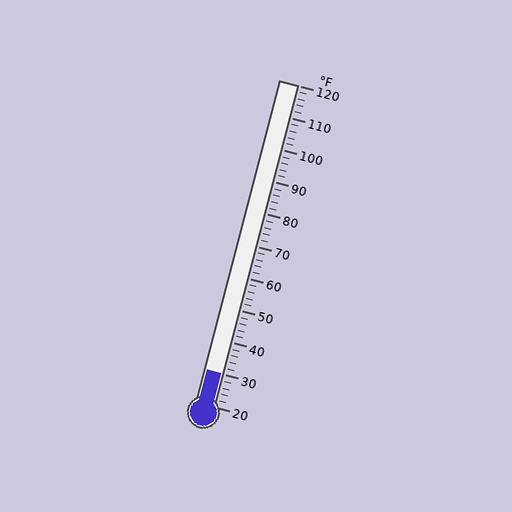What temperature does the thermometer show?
The thermometer shows approximately 30°F.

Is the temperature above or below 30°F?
The temperature is at 30°F.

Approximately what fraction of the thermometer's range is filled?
The thermometer is filled to approximately 10% of its range.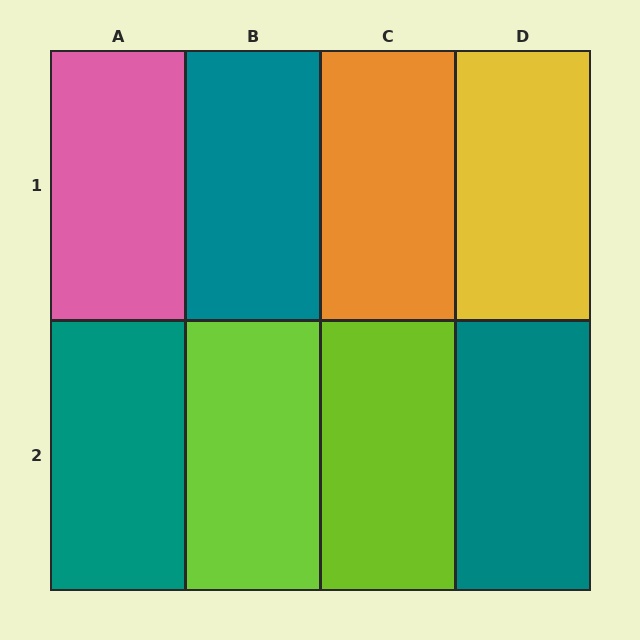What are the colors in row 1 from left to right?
Pink, teal, orange, yellow.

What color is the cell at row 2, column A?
Teal.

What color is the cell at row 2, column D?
Teal.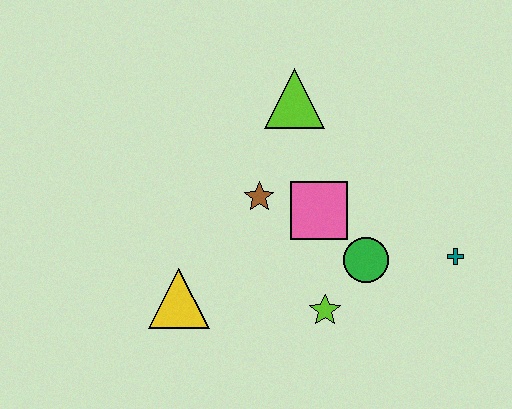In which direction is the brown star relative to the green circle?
The brown star is to the left of the green circle.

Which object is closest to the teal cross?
The green circle is closest to the teal cross.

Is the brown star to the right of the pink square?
No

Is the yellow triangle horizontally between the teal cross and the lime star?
No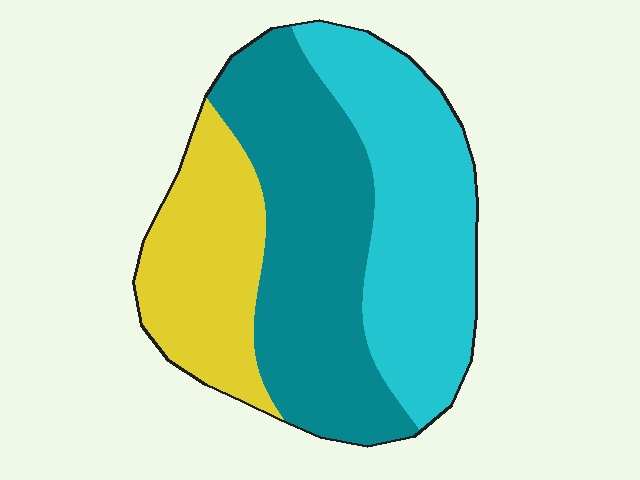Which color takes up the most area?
Teal, at roughly 40%.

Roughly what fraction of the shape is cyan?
Cyan takes up about three eighths (3/8) of the shape.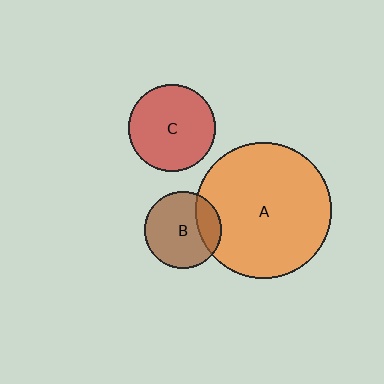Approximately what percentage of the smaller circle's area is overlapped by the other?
Approximately 20%.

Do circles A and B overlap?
Yes.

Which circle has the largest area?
Circle A (orange).